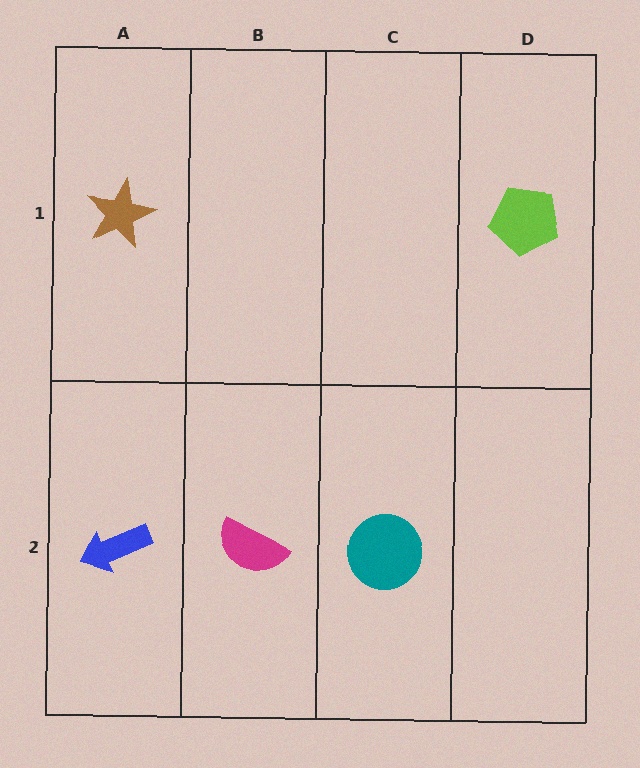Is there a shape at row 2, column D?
No, that cell is empty.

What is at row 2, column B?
A magenta semicircle.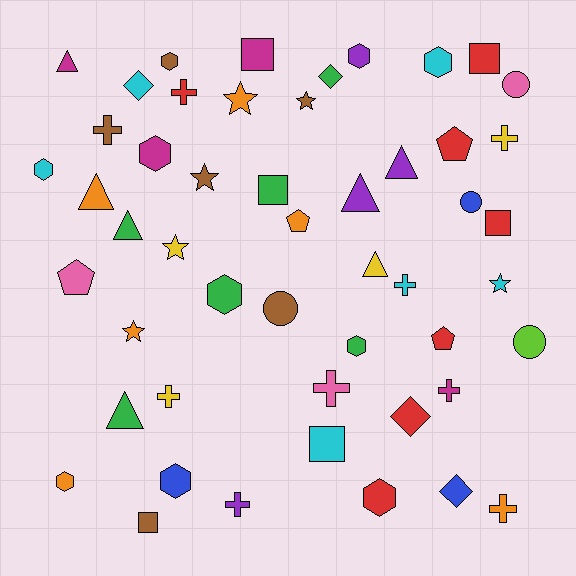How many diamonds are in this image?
There are 4 diamonds.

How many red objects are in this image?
There are 7 red objects.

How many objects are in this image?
There are 50 objects.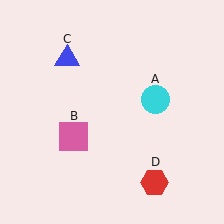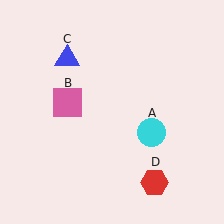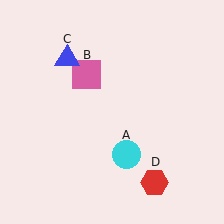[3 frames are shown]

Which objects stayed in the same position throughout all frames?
Blue triangle (object C) and red hexagon (object D) remained stationary.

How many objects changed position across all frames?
2 objects changed position: cyan circle (object A), pink square (object B).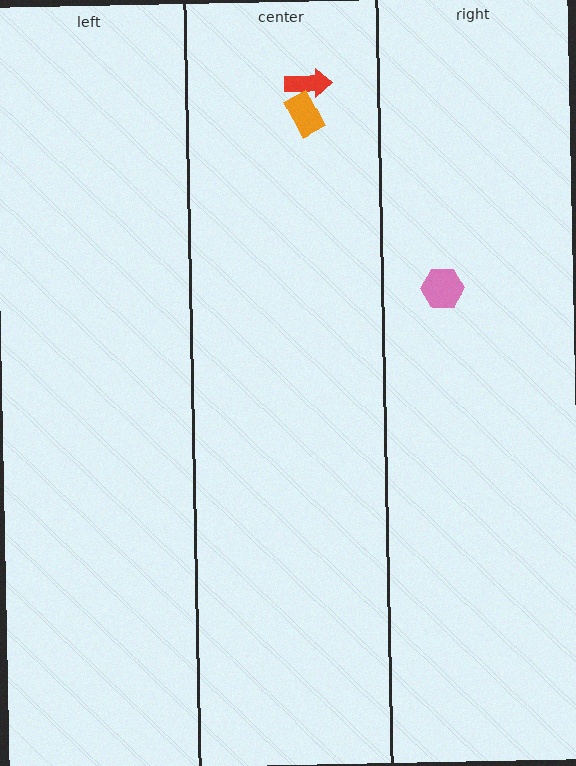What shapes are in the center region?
The red arrow, the orange rectangle.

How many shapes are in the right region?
1.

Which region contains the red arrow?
The center region.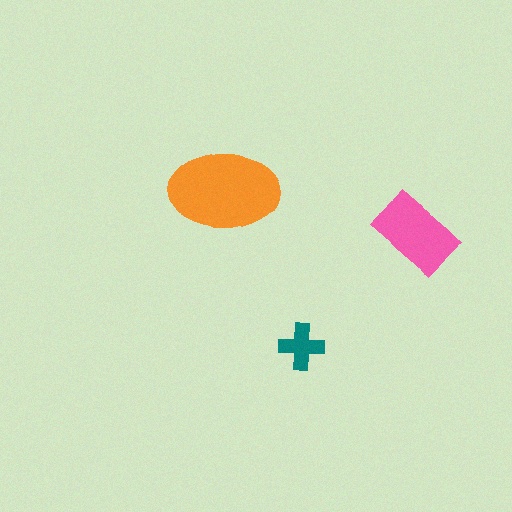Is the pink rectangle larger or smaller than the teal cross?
Larger.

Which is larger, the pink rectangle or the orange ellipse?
The orange ellipse.